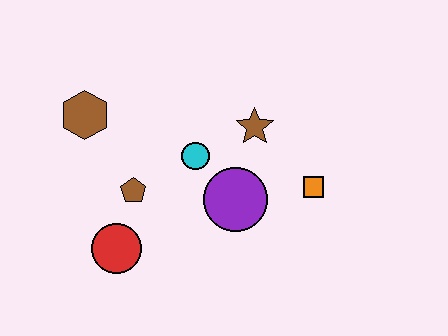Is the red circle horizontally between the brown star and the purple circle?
No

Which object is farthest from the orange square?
The brown hexagon is farthest from the orange square.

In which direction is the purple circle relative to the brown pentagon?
The purple circle is to the right of the brown pentagon.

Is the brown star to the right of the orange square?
No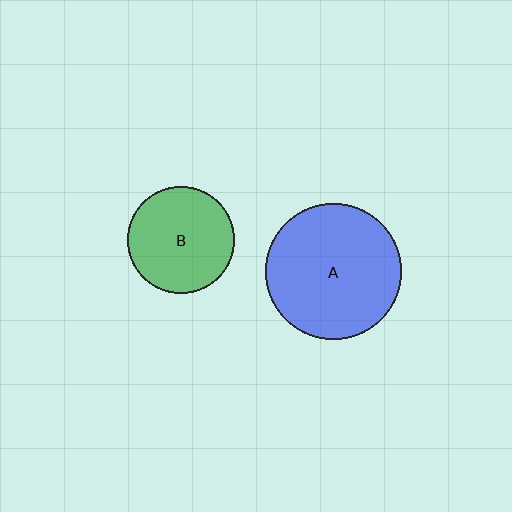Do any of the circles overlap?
No, none of the circles overlap.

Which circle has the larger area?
Circle A (blue).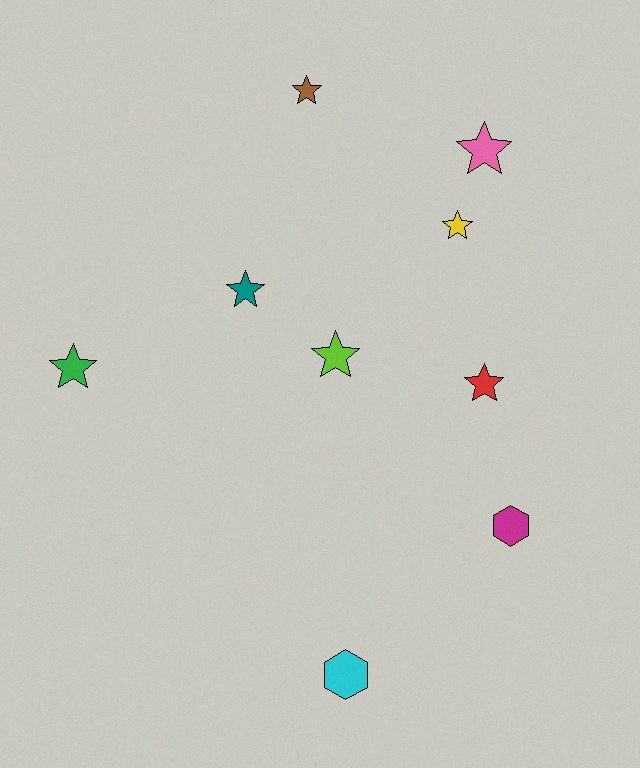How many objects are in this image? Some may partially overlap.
There are 9 objects.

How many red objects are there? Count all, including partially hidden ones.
There is 1 red object.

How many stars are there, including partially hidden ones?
There are 7 stars.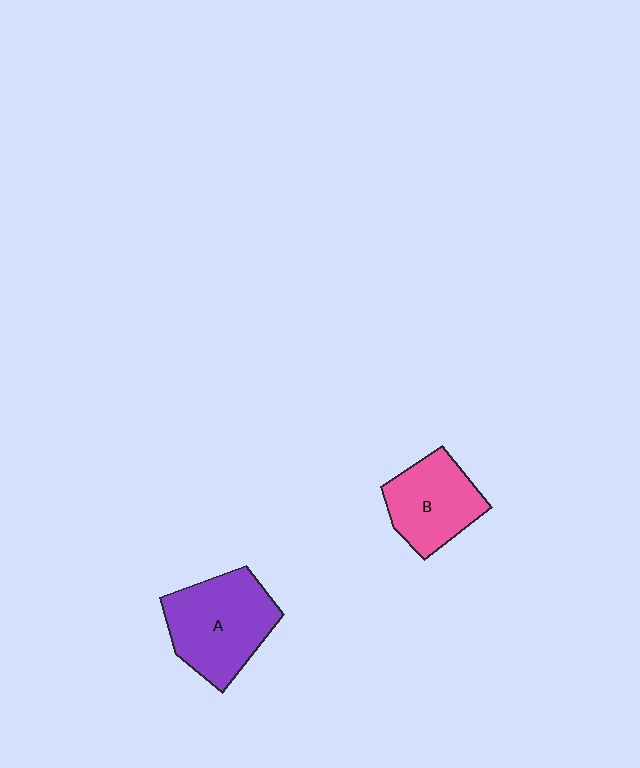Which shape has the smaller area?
Shape B (pink).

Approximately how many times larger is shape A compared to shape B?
Approximately 1.3 times.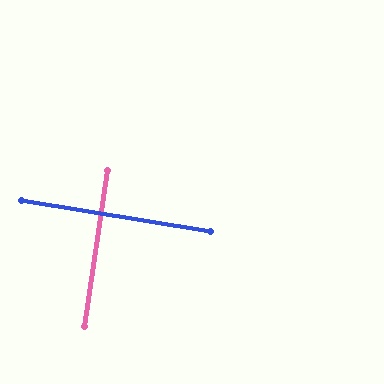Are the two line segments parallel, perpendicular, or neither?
Perpendicular — they meet at approximately 89°.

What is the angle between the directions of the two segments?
Approximately 89 degrees.